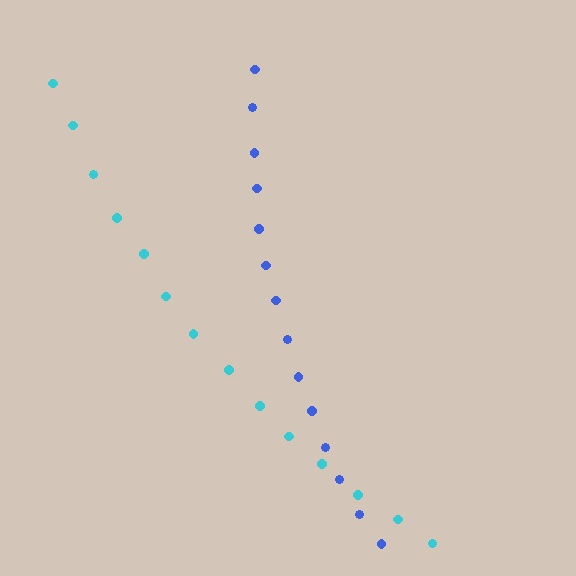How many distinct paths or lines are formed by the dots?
There are 2 distinct paths.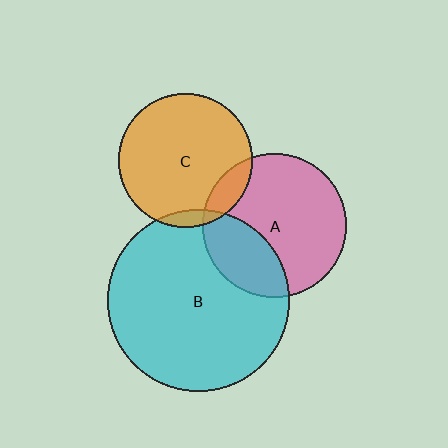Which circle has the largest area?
Circle B (cyan).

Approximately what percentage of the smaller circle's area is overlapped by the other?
Approximately 5%.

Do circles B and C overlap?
Yes.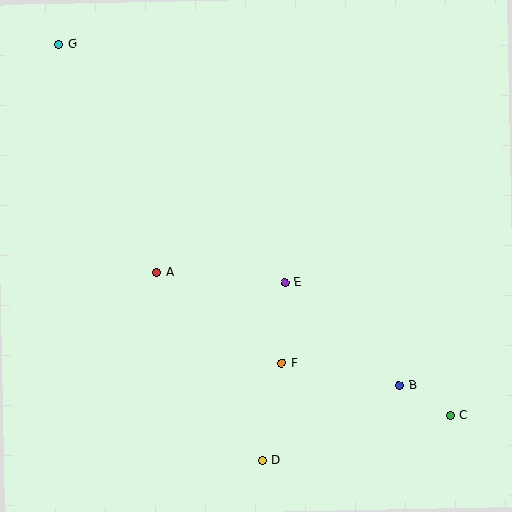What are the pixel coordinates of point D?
Point D is at (262, 460).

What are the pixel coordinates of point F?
Point F is at (282, 363).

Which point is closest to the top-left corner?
Point G is closest to the top-left corner.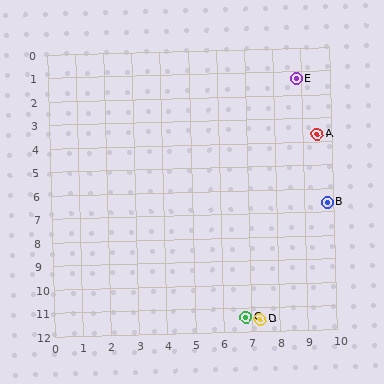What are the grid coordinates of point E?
Point E is at approximately (8.8, 1.3).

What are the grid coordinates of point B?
Point B is at approximately (9.8, 6.6).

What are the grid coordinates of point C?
Point C is at approximately (6.8, 11.4).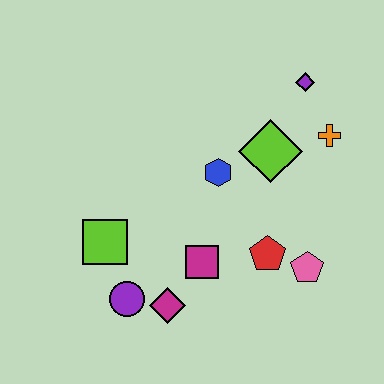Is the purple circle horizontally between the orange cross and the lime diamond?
No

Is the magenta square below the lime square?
Yes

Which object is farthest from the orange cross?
The purple circle is farthest from the orange cross.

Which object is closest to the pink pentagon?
The red pentagon is closest to the pink pentagon.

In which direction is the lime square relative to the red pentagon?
The lime square is to the left of the red pentagon.